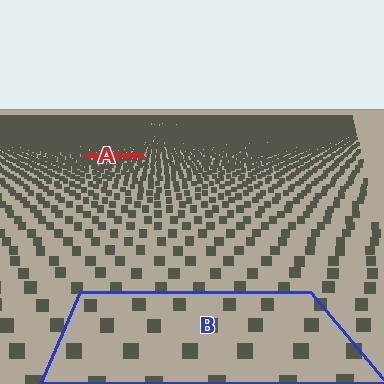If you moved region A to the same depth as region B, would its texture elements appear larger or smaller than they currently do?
They would appear larger. At a closer depth, the same texture elements are projected at a bigger on-screen size.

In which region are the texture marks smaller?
The texture marks are smaller in region A, because it is farther away.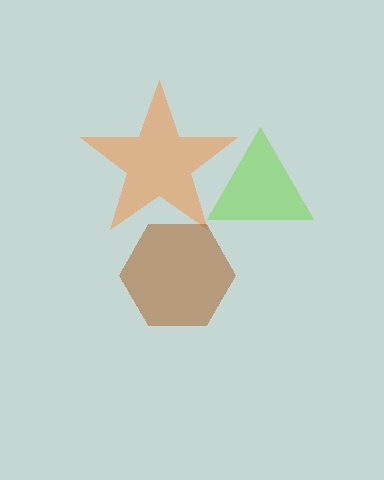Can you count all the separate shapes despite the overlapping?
Yes, there are 3 separate shapes.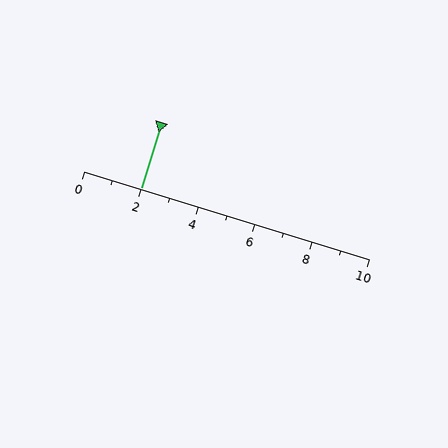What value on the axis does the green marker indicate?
The marker indicates approximately 2.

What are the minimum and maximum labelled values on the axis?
The axis runs from 0 to 10.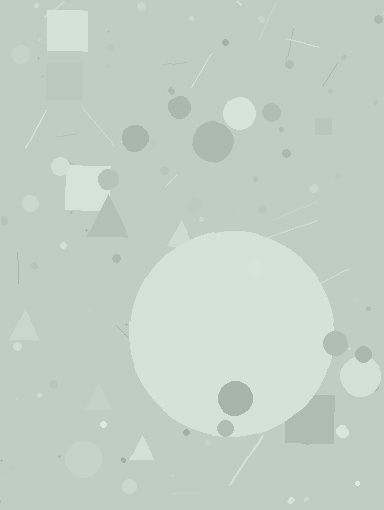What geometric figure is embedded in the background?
A circle is embedded in the background.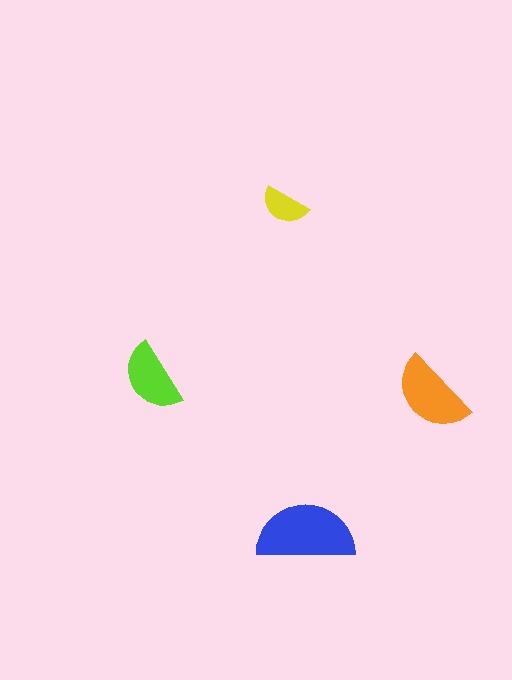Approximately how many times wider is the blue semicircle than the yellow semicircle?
About 2 times wider.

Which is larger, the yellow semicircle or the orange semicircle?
The orange one.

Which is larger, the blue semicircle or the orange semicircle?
The blue one.